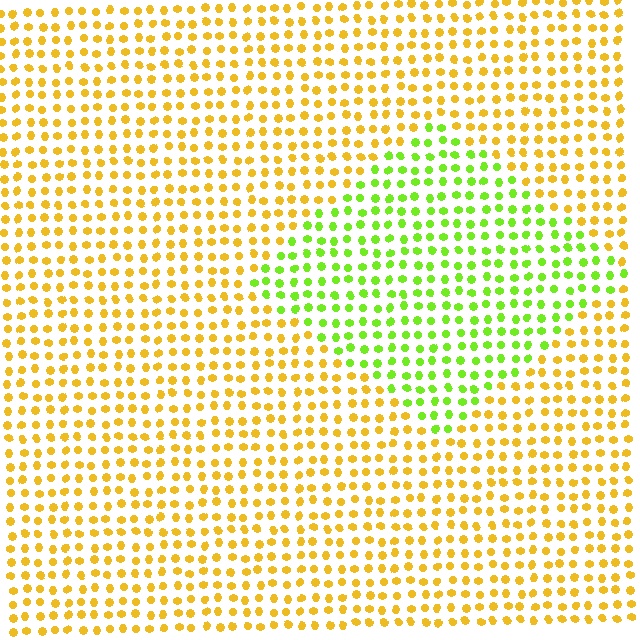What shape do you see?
I see a diamond.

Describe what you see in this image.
The image is filled with small yellow elements in a uniform arrangement. A diamond-shaped region is visible where the elements are tinted to a slightly different hue, forming a subtle color boundary.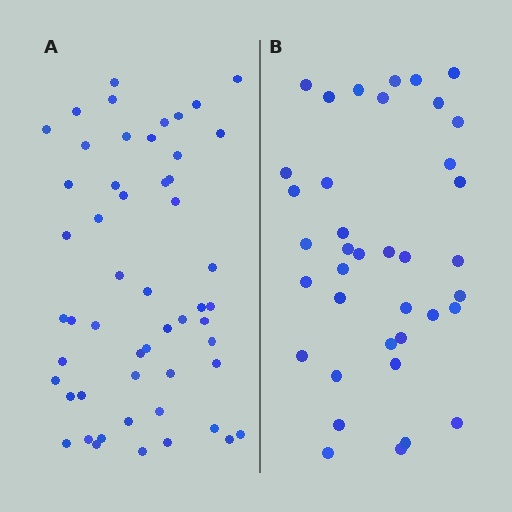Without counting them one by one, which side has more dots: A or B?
Region A (the left region) has more dots.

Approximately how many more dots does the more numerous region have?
Region A has approximately 15 more dots than region B.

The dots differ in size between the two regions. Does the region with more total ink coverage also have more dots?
No. Region B has more total ink coverage because its dots are larger, but region A actually contains more individual dots. Total area can be misleading — the number of items is what matters here.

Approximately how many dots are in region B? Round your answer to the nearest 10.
About 40 dots. (The exact count is 38, which rounds to 40.)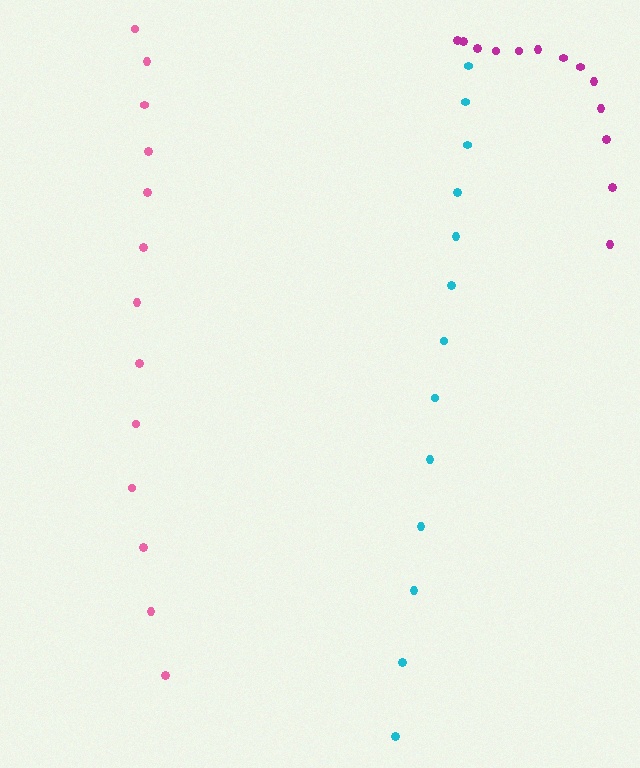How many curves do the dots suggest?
There are 3 distinct paths.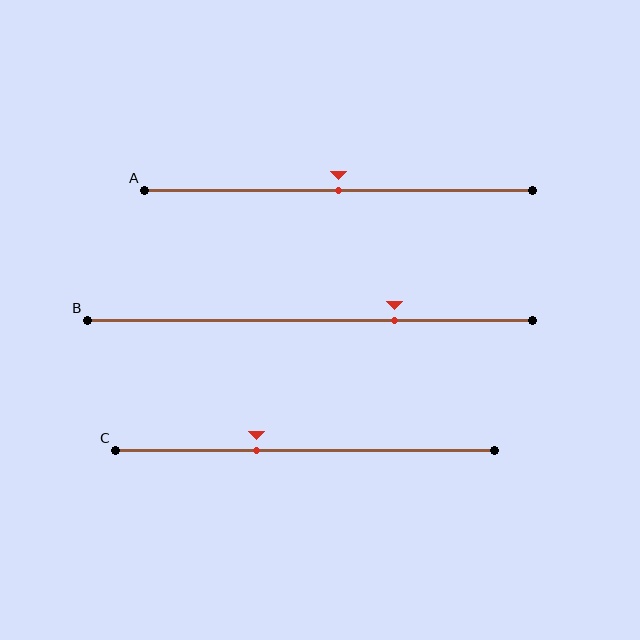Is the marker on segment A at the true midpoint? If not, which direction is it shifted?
Yes, the marker on segment A is at the true midpoint.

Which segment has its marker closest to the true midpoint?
Segment A has its marker closest to the true midpoint.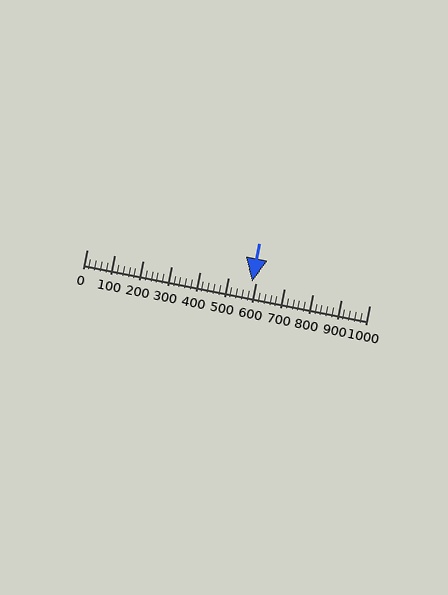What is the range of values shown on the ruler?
The ruler shows values from 0 to 1000.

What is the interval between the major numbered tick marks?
The major tick marks are spaced 100 units apart.